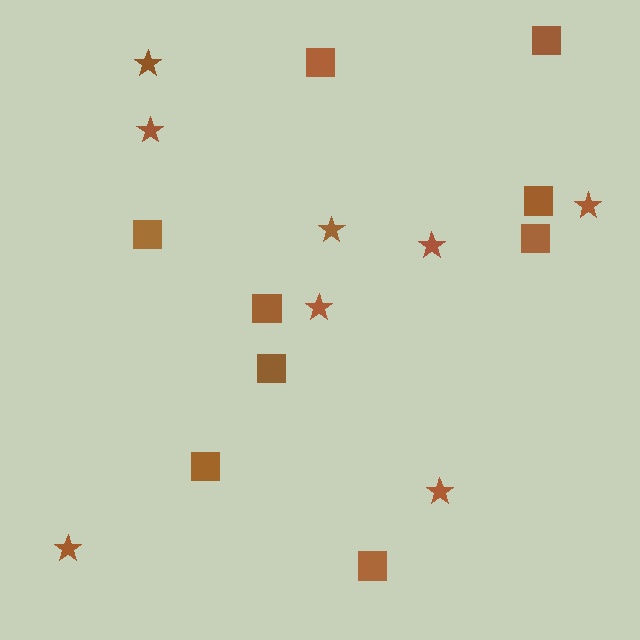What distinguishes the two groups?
There are 2 groups: one group of squares (9) and one group of stars (8).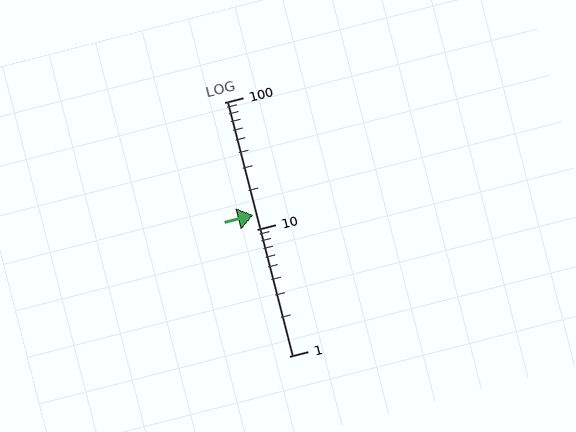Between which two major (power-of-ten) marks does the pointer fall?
The pointer is between 10 and 100.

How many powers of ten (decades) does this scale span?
The scale spans 2 decades, from 1 to 100.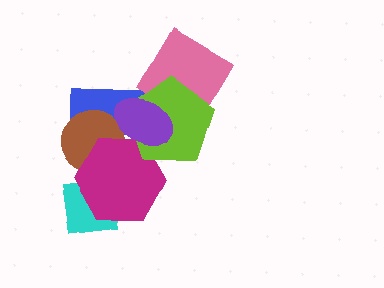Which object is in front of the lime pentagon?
The purple ellipse is in front of the lime pentagon.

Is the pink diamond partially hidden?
Yes, it is partially covered by another shape.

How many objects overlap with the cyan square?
1 object overlaps with the cyan square.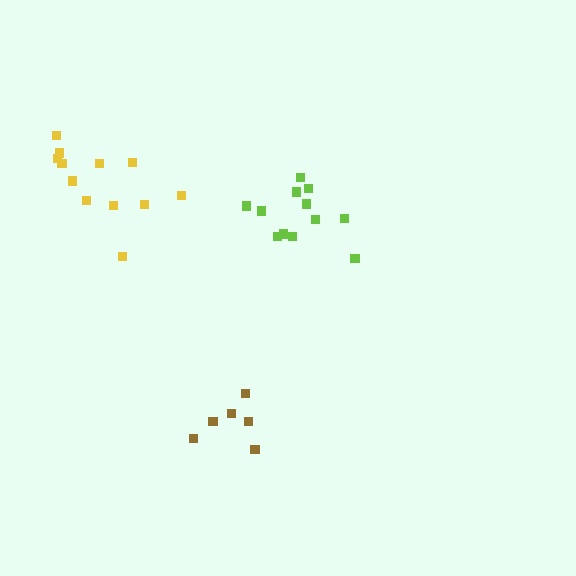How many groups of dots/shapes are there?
There are 3 groups.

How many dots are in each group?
Group 1: 6 dots, Group 2: 12 dots, Group 3: 12 dots (30 total).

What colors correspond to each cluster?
The clusters are colored: brown, lime, yellow.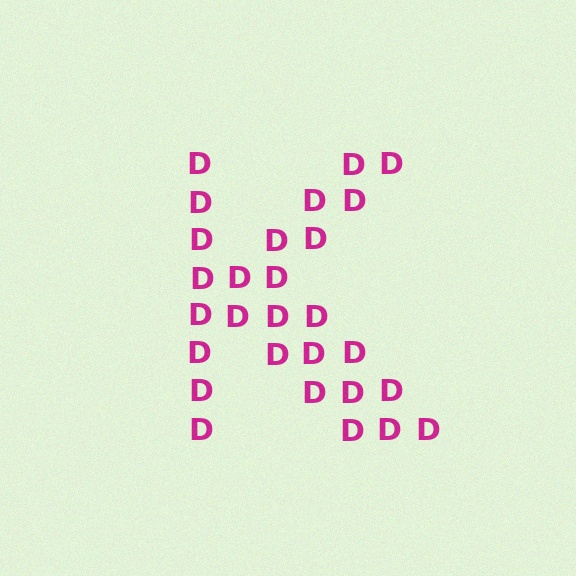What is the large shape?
The large shape is the letter K.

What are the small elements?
The small elements are letter D's.